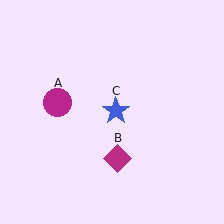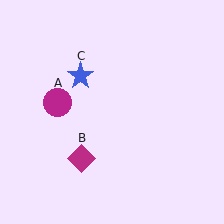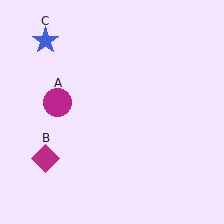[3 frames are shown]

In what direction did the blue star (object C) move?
The blue star (object C) moved up and to the left.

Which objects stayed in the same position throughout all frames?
Magenta circle (object A) remained stationary.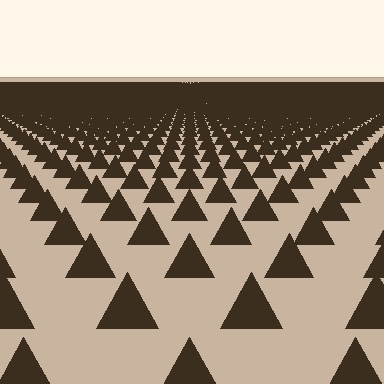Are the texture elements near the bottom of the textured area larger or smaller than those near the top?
Larger. Near the bottom, elements are closer to the viewer and appear at a bigger on-screen size.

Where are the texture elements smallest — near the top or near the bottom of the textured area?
Near the top.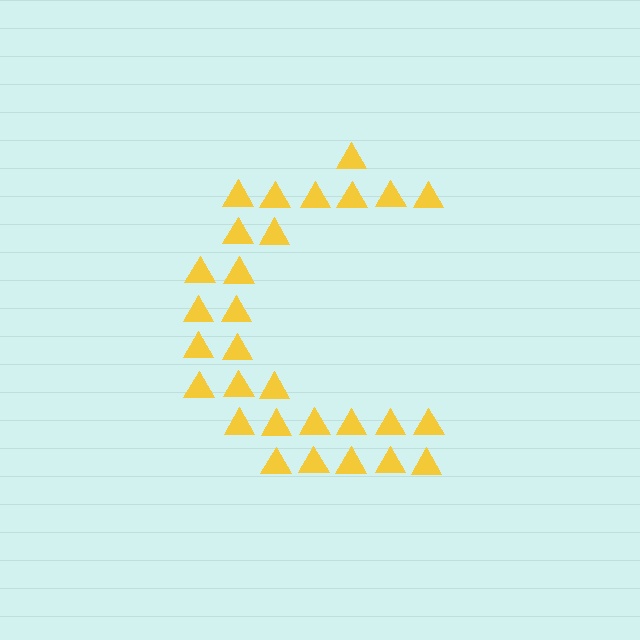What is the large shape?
The large shape is the letter C.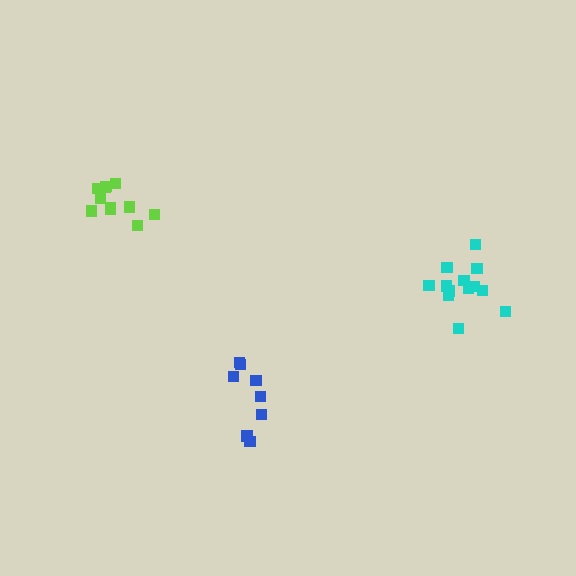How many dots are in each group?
Group 1: 13 dots, Group 2: 8 dots, Group 3: 11 dots (32 total).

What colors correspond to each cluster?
The clusters are colored: cyan, blue, lime.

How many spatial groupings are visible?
There are 3 spatial groupings.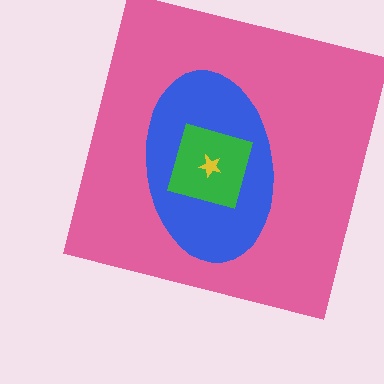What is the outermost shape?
The pink square.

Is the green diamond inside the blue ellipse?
Yes.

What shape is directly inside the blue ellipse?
The green diamond.